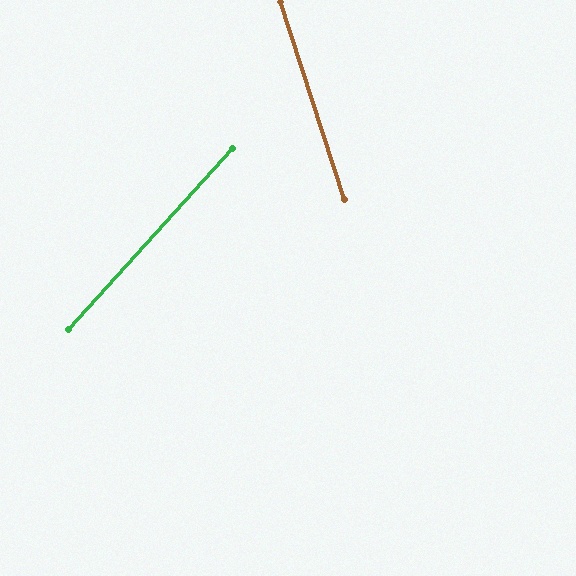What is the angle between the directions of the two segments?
Approximately 60 degrees.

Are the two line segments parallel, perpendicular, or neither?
Neither parallel nor perpendicular — they differ by about 60°.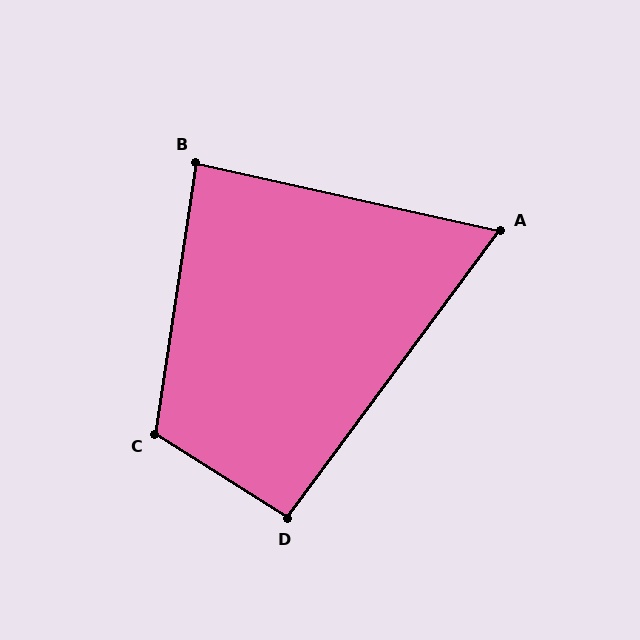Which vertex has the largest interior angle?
C, at approximately 114 degrees.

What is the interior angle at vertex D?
Approximately 94 degrees (approximately right).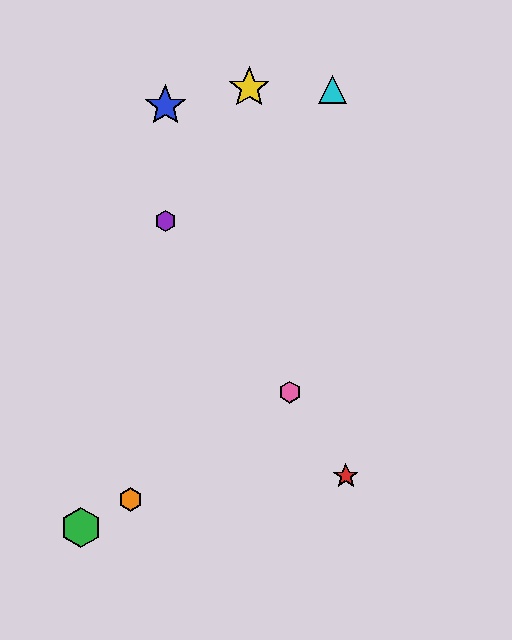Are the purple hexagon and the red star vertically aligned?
No, the purple hexagon is at x≈165 and the red star is at x≈346.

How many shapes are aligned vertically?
2 shapes (the blue star, the purple hexagon) are aligned vertically.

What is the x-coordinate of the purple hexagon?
The purple hexagon is at x≈165.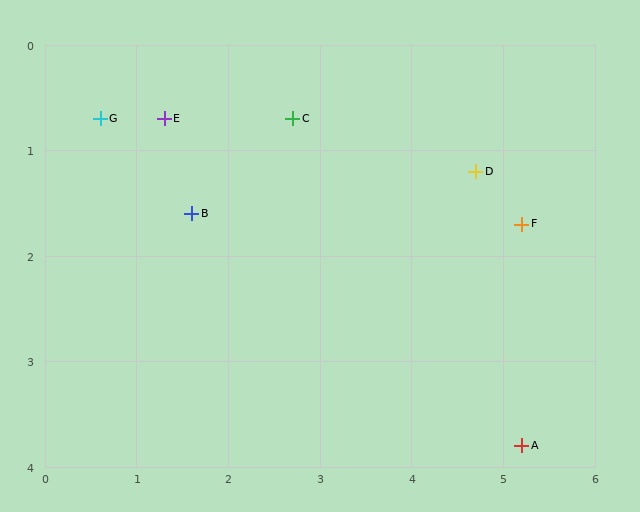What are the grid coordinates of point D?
Point D is at approximately (4.7, 1.2).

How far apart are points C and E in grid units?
Points C and E are about 1.4 grid units apart.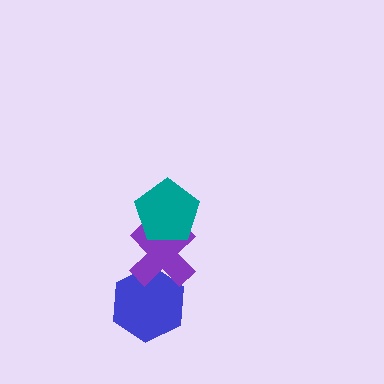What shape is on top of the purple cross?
The teal pentagon is on top of the purple cross.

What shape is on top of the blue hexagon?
The purple cross is on top of the blue hexagon.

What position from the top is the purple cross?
The purple cross is 2nd from the top.